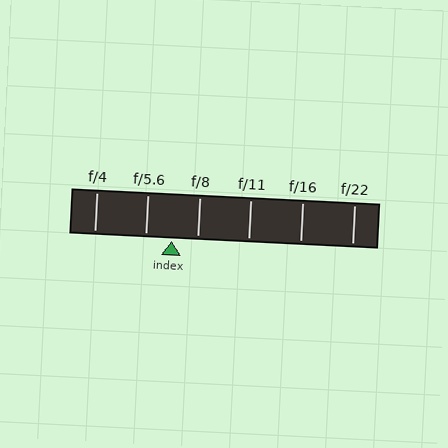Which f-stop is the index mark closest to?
The index mark is closest to f/8.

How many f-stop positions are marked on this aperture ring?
There are 6 f-stop positions marked.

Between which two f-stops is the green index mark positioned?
The index mark is between f/5.6 and f/8.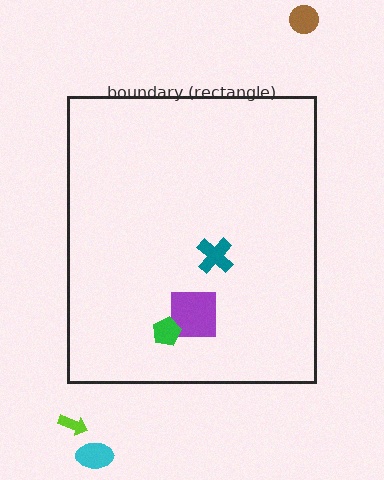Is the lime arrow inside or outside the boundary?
Outside.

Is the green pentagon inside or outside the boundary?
Inside.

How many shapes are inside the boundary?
3 inside, 3 outside.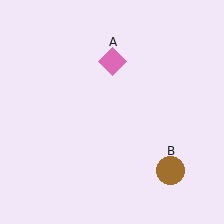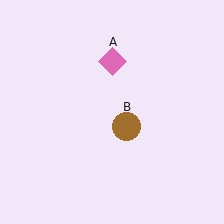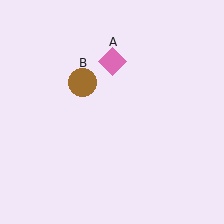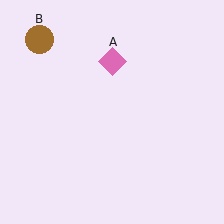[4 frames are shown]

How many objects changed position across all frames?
1 object changed position: brown circle (object B).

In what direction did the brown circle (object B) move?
The brown circle (object B) moved up and to the left.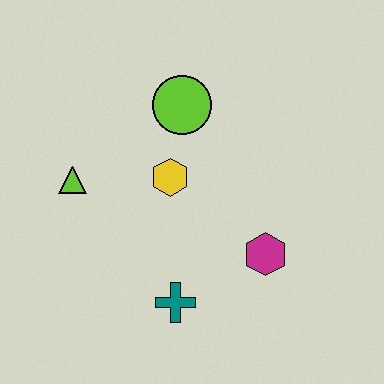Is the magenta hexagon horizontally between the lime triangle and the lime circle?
No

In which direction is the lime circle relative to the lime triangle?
The lime circle is to the right of the lime triangle.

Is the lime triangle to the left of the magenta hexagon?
Yes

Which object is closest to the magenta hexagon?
The teal cross is closest to the magenta hexagon.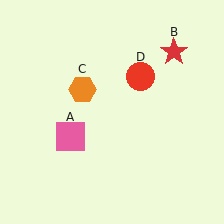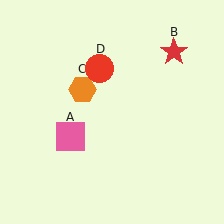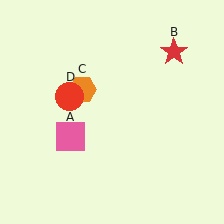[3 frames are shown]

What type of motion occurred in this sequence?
The red circle (object D) rotated counterclockwise around the center of the scene.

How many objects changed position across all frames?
1 object changed position: red circle (object D).